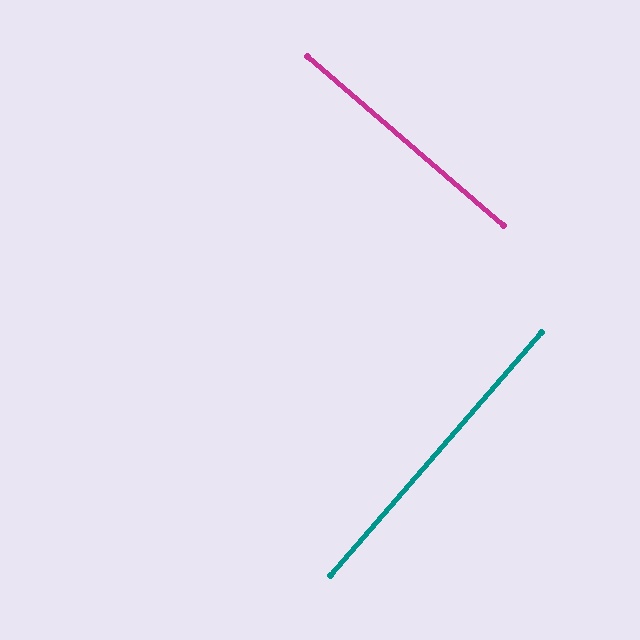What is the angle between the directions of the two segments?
Approximately 90 degrees.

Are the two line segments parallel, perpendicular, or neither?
Perpendicular — they meet at approximately 90°.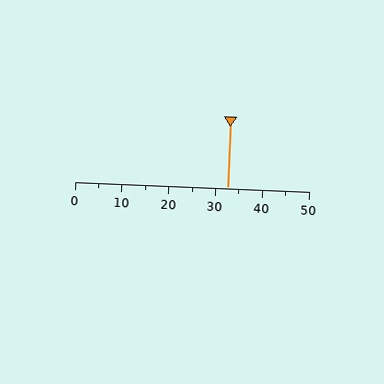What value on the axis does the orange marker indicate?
The marker indicates approximately 32.5.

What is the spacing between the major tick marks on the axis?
The major ticks are spaced 10 apart.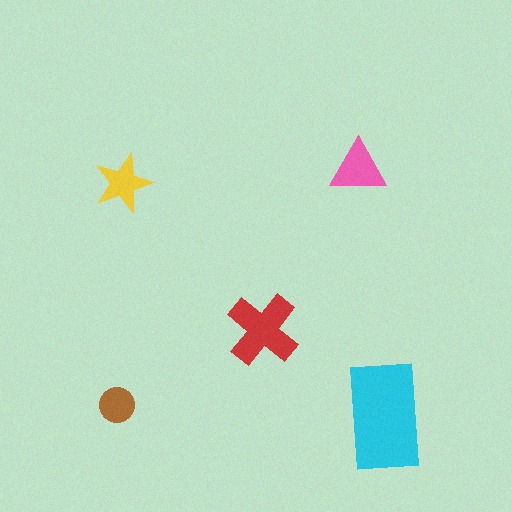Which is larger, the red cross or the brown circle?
The red cross.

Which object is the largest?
The cyan rectangle.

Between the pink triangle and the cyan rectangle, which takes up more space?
The cyan rectangle.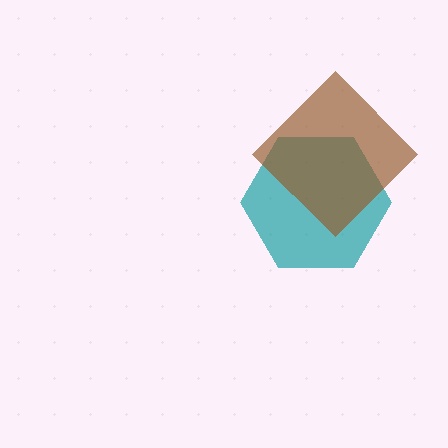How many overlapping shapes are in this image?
There are 2 overlapping shapes in the image.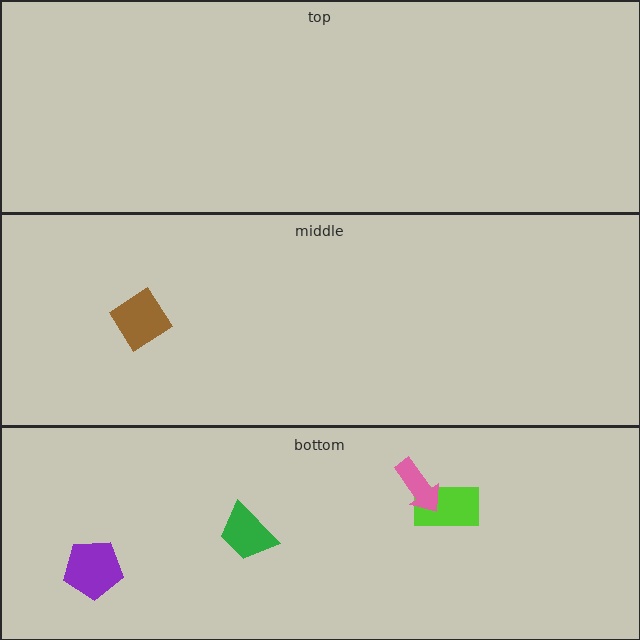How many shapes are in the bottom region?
4.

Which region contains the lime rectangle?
The bottom region.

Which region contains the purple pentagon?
The bottom region.